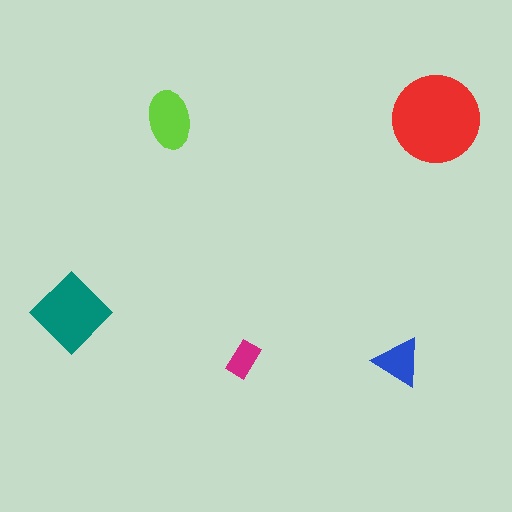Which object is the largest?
The red circle.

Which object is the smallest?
The magenta rectangle.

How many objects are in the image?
There are 5 objects in the image.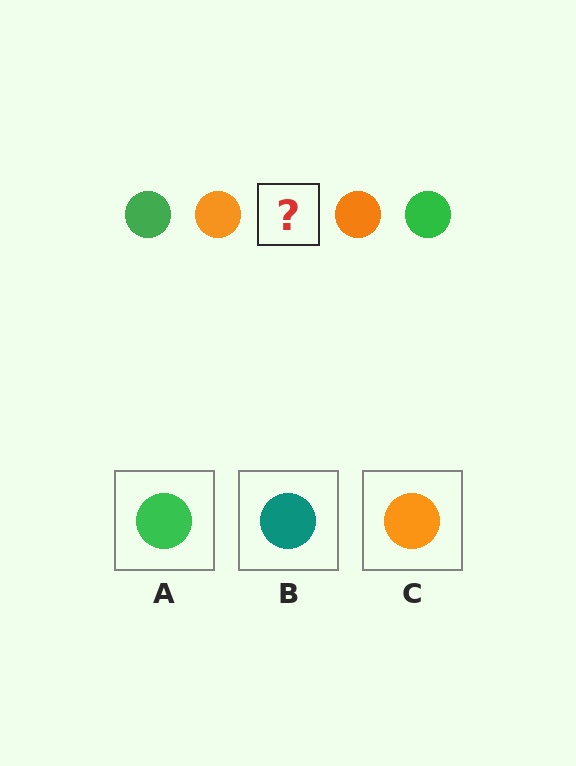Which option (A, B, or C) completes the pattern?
A.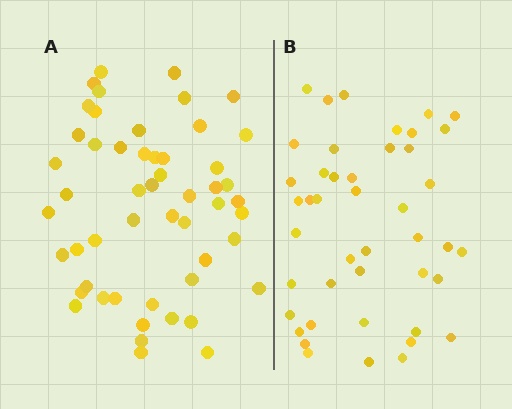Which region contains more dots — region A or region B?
Region A (the left region) has more dots.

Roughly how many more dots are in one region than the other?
Region A has roughly 8 or so more dots than region B.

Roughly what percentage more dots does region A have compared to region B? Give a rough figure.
About 20% more.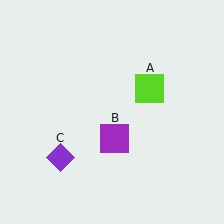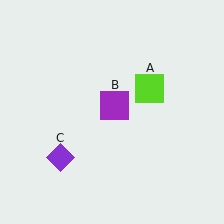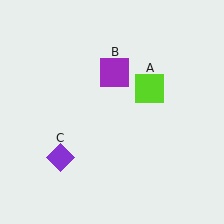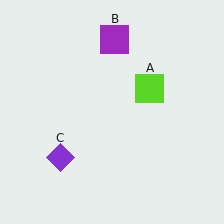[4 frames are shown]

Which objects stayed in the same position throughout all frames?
Lime square (object A) and purple diamond (object C) remained stationary.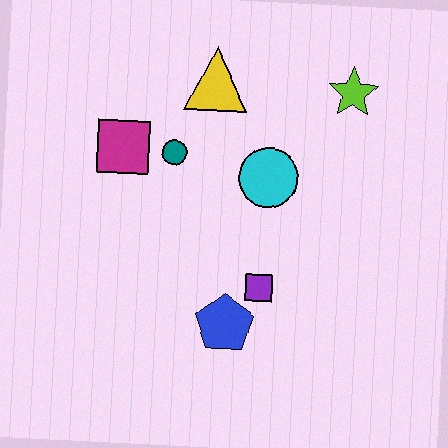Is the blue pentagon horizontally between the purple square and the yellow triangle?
Yes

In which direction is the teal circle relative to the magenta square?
The teal circle is to the right of the magenta square.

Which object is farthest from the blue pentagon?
The lime star is farthest from the blue pentagon.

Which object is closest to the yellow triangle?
The teal circle is closest to the yellow triangle.